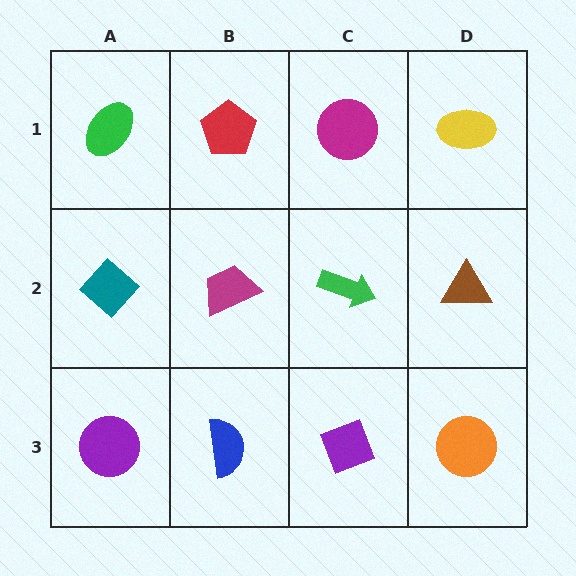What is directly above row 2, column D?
A yellow ellipse.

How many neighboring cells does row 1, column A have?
2.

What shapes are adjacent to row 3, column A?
A teal diamond (row 2, column A), a blue semicircle (row 3, column B).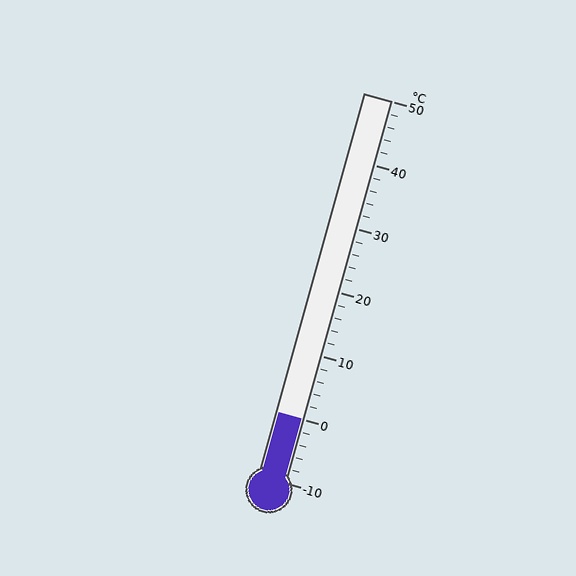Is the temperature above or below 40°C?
The temperature is below 40°C.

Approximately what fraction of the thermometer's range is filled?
The thermometer is filled to approximately 15% of its range.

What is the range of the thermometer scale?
The thermometer scale ranges from -10°C to 50°C.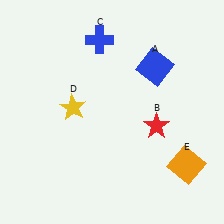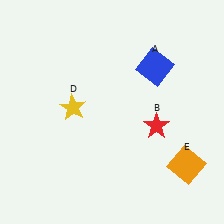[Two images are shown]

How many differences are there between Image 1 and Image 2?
There is 1 difference between the two images.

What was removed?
The blue cross (C) was removed in Image 2.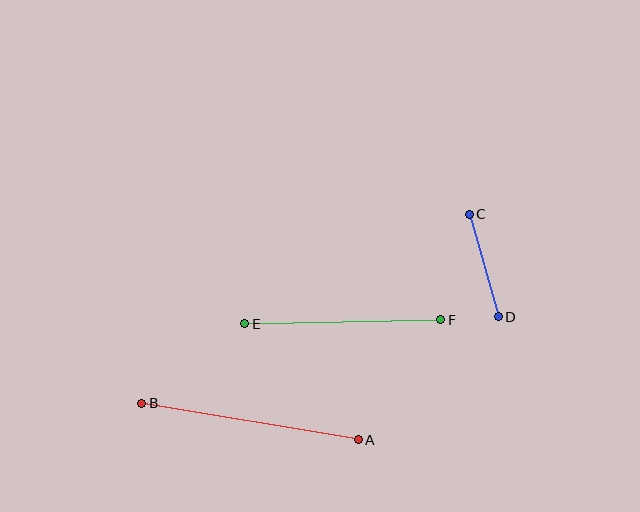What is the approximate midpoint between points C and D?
The midpoint is at approximately (484, 266) pixels.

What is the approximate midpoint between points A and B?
The midpoint is at approximately (250, 421) pixels.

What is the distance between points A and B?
The distance is approximately 219 pixels.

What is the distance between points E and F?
The distance is approximately 196 pixels.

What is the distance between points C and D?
The distance is approximately 107 pixels.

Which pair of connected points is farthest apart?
Points A and B are farthest apart.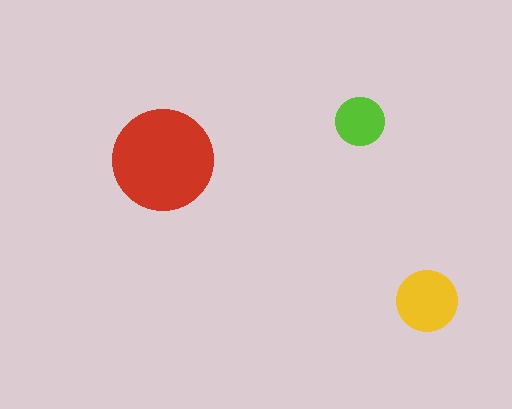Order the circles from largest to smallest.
the red one, the yellow one, the lime one.